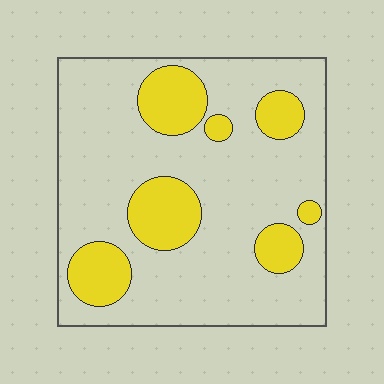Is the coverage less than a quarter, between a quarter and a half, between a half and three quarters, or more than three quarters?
Less than a quarter.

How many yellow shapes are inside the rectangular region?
7.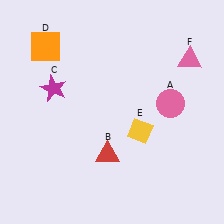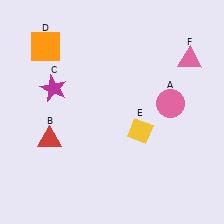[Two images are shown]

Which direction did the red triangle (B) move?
The red triangle (B) moved left.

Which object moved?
The red triangle (B) moved left.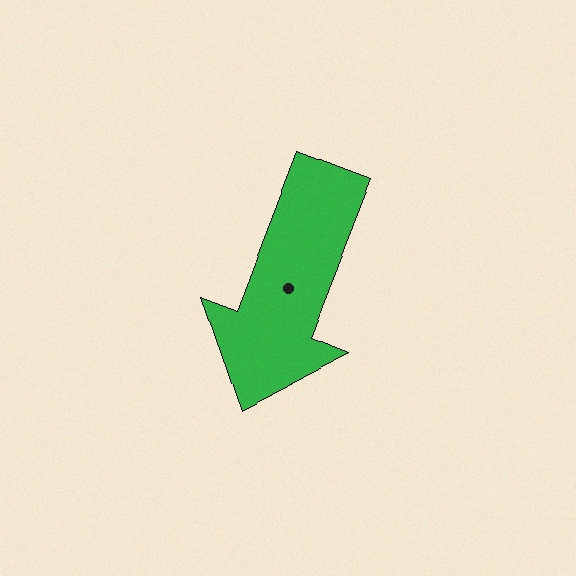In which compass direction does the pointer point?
South.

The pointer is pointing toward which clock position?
Roughly 7 o'clock.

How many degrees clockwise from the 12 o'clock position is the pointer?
Approximately 201 degrees.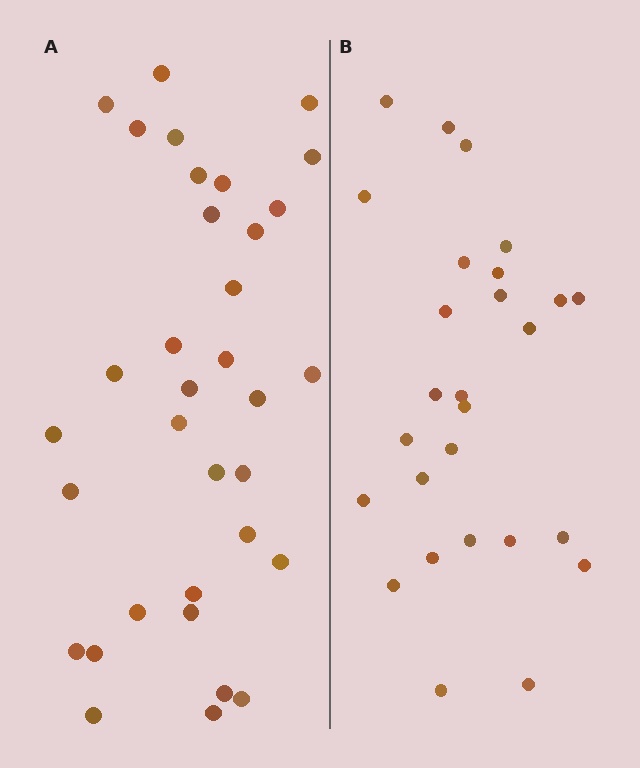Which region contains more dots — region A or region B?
Region A (the left region) has more dots.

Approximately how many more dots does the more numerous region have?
Region A has roughly 8 or so more dots than region B.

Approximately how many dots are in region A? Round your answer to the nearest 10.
About 30 dots. (The exact count is 34, which rounds to 30.)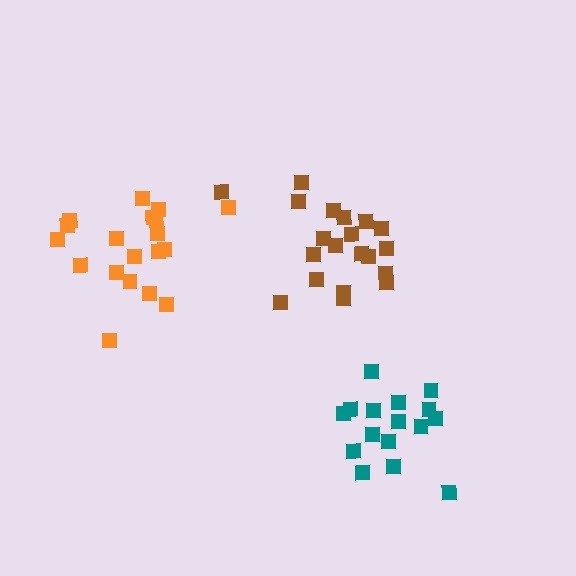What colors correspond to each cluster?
The clusters are colored: orange, teal, brown.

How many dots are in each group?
Group 1: 19 dots, Group 2: 16 dots, Group 3: 20 dots (55 total).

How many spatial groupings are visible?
There are 3 spatial groupings.